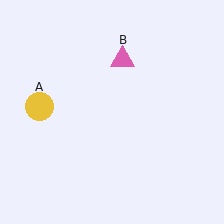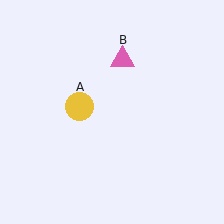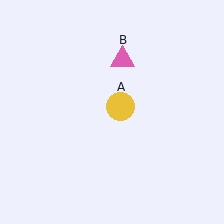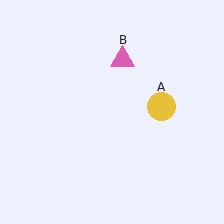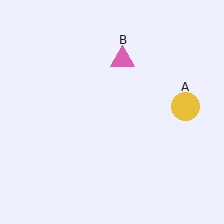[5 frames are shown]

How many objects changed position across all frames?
1 object changed position: yellow circle (object A).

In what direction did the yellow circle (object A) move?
The yellow circle (object A) moved right.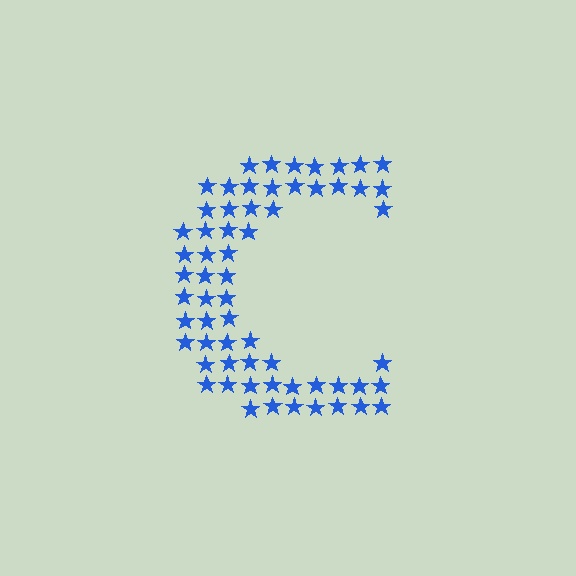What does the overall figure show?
The overall figure shows the letter C.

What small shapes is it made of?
It is made of small stars.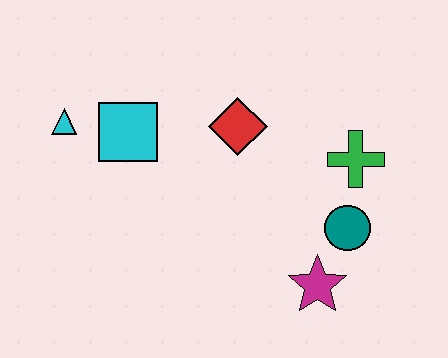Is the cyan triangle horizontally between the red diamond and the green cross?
No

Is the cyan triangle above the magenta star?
Yes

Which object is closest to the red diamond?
The cyan square is closest to the red diamond.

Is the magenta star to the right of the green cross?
No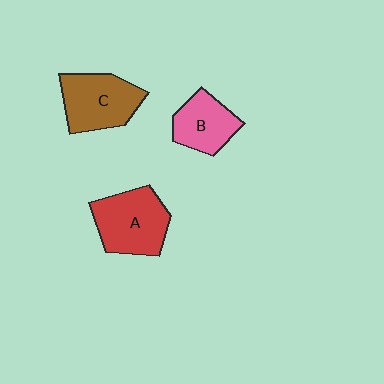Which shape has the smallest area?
Shape B (pink).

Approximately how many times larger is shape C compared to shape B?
Approximately 1.3 times.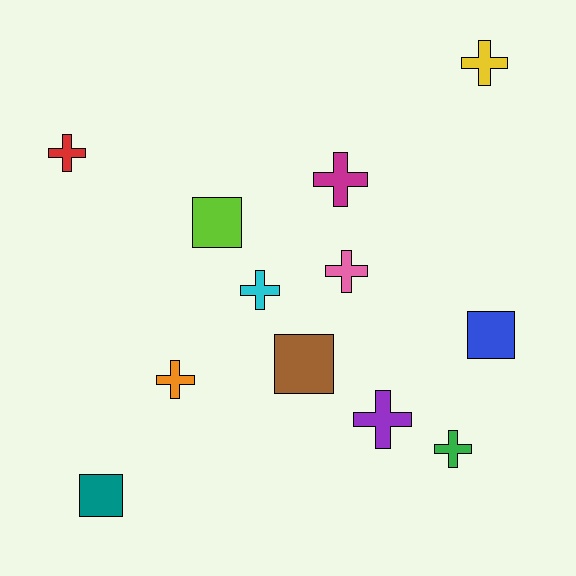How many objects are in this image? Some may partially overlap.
There are 12 objects.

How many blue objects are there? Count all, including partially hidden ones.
There is 1 blue object.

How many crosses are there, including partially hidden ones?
There are 8 crosses.